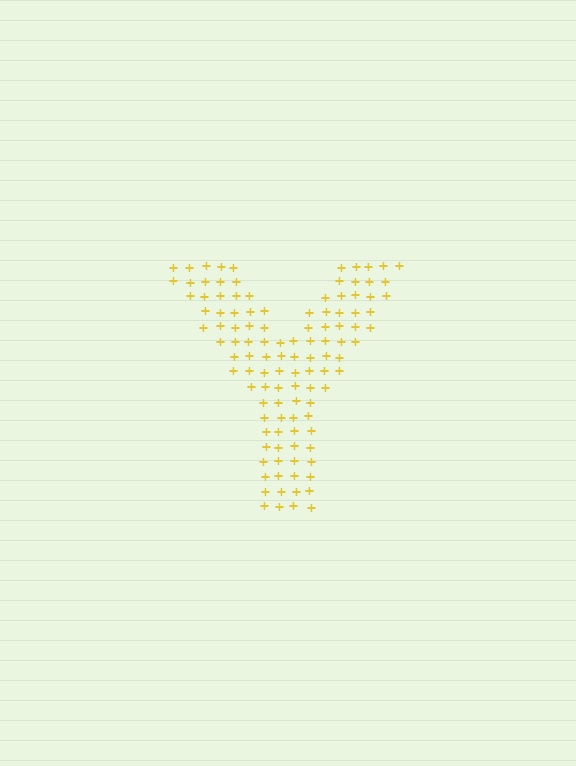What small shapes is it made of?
It is made of small plus signs.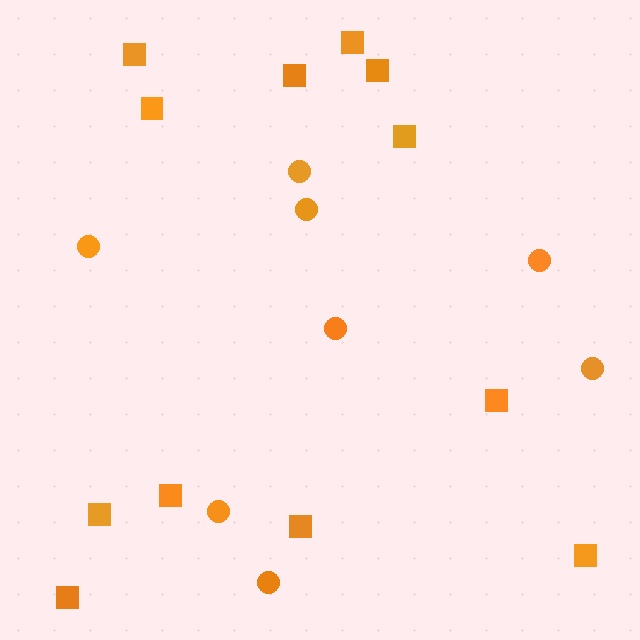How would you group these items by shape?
There are 2 groups: one group of squares (12) and one group of circles (8).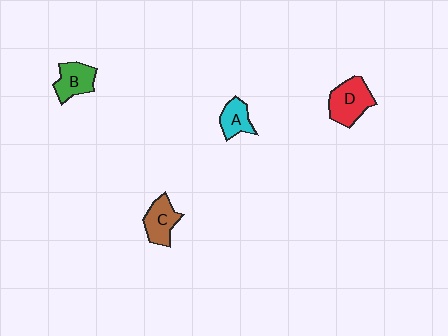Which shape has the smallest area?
Shape A (cyan).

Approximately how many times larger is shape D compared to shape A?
Approximately 1.6 times.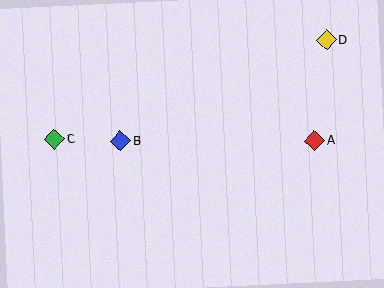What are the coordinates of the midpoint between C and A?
The midpoint between C and A is at (185, 140).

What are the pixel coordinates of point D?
Point D is at (327, 40).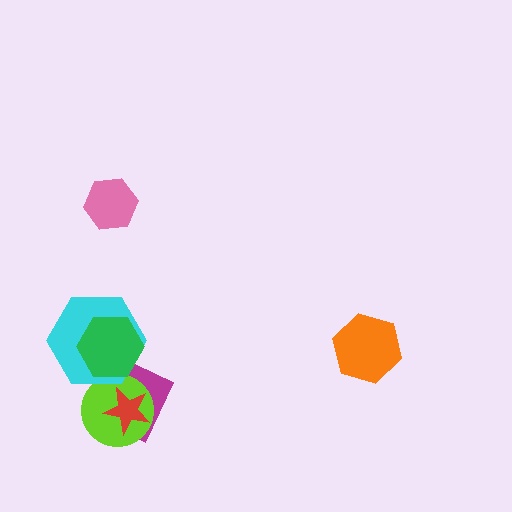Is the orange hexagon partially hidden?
No, no other shape covers it.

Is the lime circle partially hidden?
Yes, it is partially covered by another shape.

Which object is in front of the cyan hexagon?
The green hexagon is in front of the cyan hexagon.